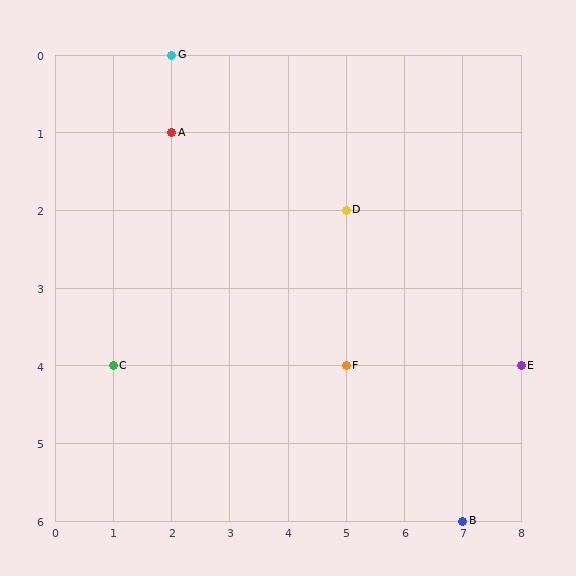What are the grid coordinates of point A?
Point A is at grid coordinates (2, 1).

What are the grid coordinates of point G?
Point G is at grid coordinates (2, 0).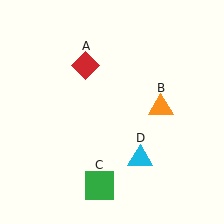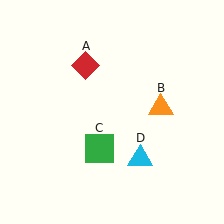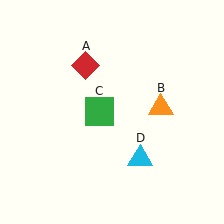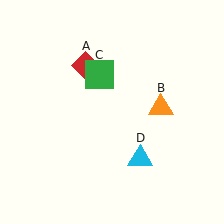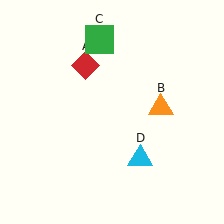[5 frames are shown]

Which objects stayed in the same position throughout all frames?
Red diamond (object A) and orange triangle (object B) and cyan triangle (object D) remained stationary.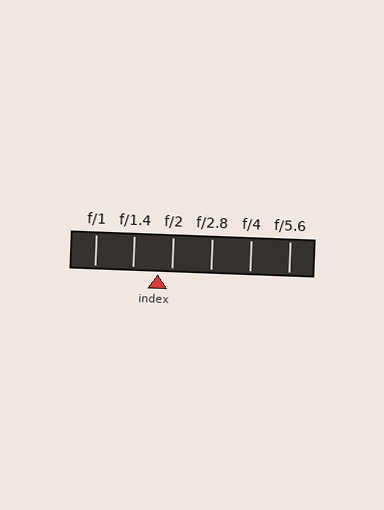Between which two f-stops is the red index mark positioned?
The index mark is between f/1.4 and f/2.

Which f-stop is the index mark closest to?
The index mark is closest to f/2.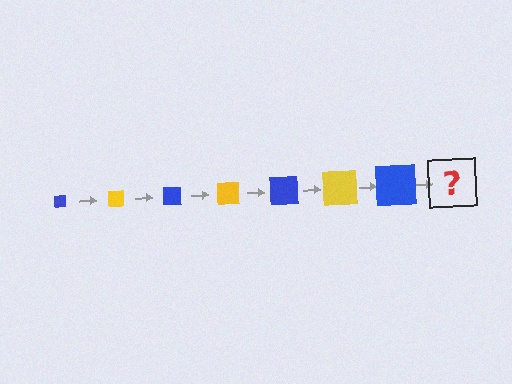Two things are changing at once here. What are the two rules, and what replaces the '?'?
The two rules are that the square grows larger each step and the color cycles through blue and yellow. The '?' should be a yellow square, larger than the previous one.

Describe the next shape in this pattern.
It should be a yellow square, larger than the previous one.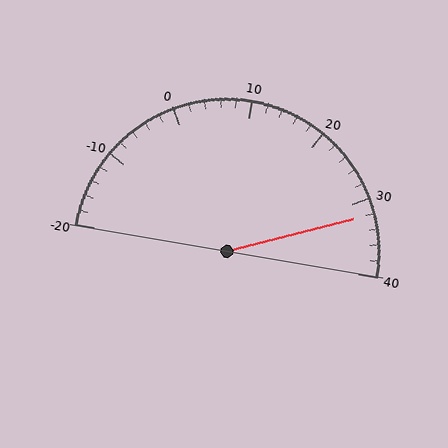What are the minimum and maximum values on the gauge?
The gauge ranges from -20 to 40.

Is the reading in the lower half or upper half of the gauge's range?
The reading is in the upper half of the range (-20 to 40).